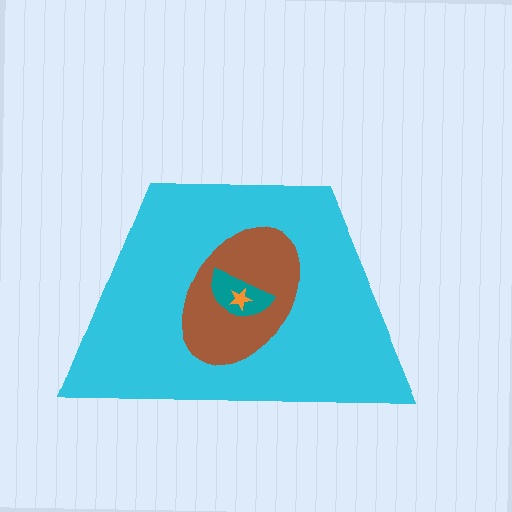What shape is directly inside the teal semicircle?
The orange star.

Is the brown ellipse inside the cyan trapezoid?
Yes.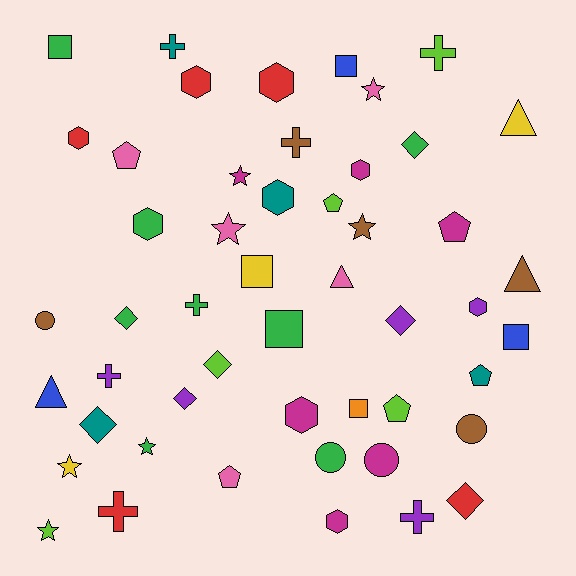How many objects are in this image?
There are 50 objects.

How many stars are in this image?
There are 7 stars.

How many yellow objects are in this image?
There are 3 yellow objects.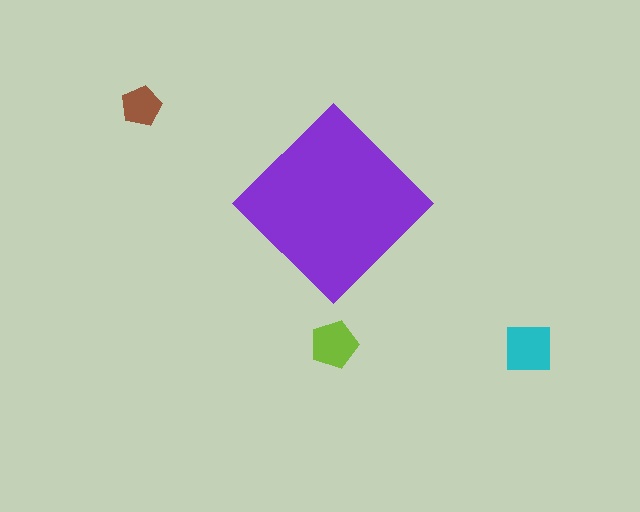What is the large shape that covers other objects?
A purple diamond.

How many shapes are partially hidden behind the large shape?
0 shapes are partially hidden.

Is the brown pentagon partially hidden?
No, the brown pentagon is fully visible.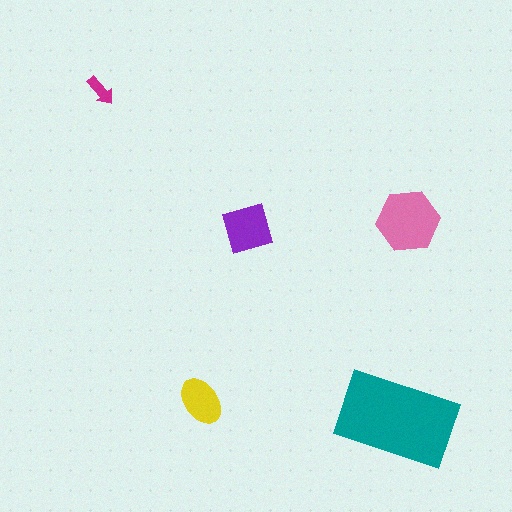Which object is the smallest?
The magenta arrow.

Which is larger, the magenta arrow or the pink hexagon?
The pink hexagon.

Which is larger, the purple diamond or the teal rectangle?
The teal rectangle.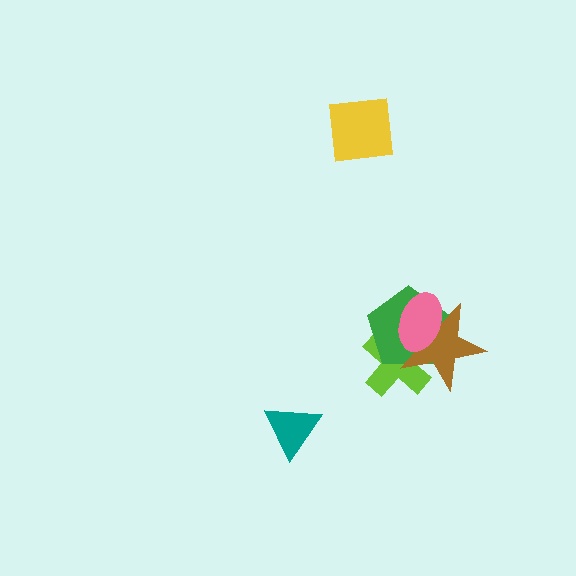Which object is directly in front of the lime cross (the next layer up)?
The green pentagon is directly in front of the lime cross.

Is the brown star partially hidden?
Yes, it is partially covered by another shape.